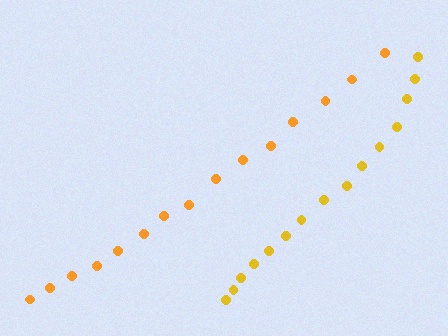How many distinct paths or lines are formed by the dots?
There are 2 distinct paths.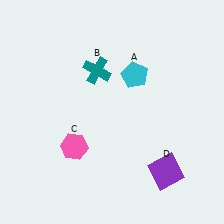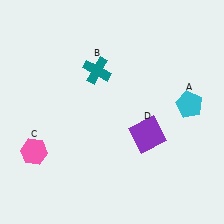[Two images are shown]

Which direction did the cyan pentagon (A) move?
The cyan pentagon (A) moved right.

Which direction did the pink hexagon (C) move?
The pink hexagon (C) moved left.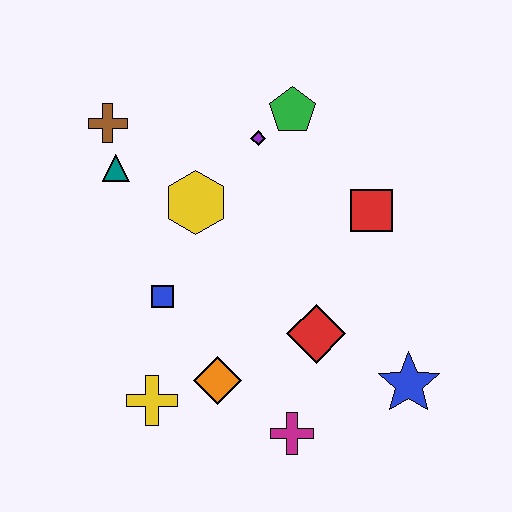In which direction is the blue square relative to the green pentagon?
The blue square is below the green pentagon.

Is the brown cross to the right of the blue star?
No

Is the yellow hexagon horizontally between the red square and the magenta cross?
No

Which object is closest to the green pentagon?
The purple diamond is closest to the green pentagon.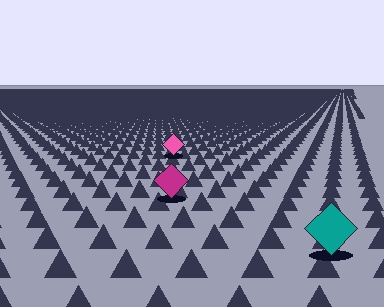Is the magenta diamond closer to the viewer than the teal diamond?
No. The teal diamond is closer — you can tell from the texture gradient: the ground texture is coarser near it.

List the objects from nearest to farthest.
From nearest to farthest: the teal diamond, the magenta diamond, the pink diamond.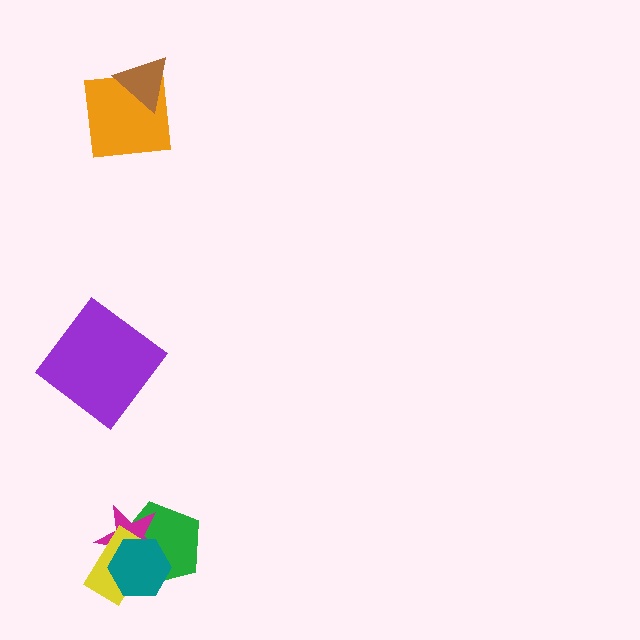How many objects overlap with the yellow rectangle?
3 objects overlap with the yellow rectangle.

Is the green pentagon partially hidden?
Yes, it is partially covered by another shape.